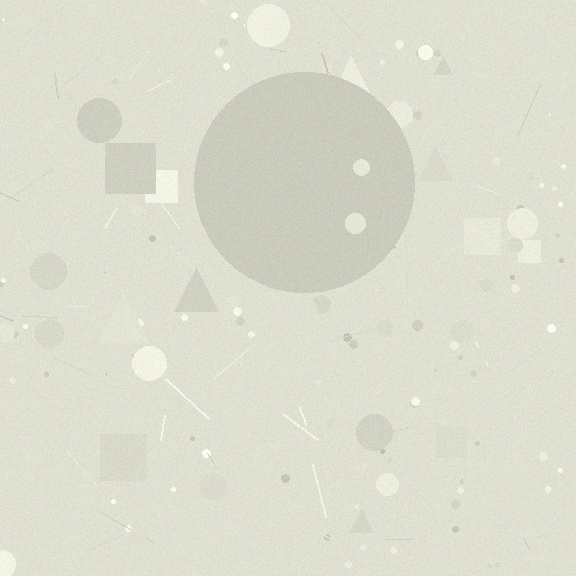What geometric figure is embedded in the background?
A circle is embedded in the background.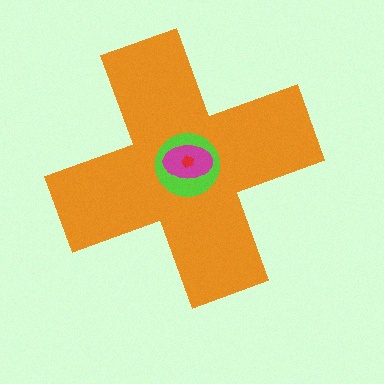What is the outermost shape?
The orange cross.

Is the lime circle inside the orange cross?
Yes.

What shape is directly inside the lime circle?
The magenta ellipse.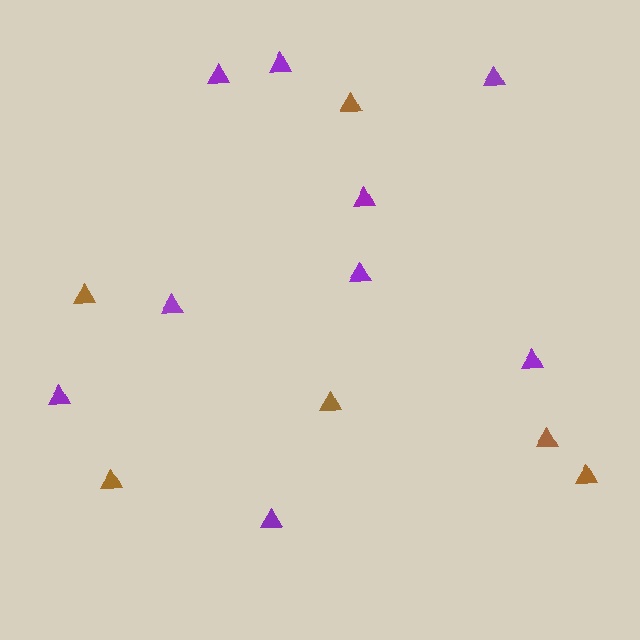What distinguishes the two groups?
There are 2 groups: one group of brown triangles (6) and one group of purple triangles (9).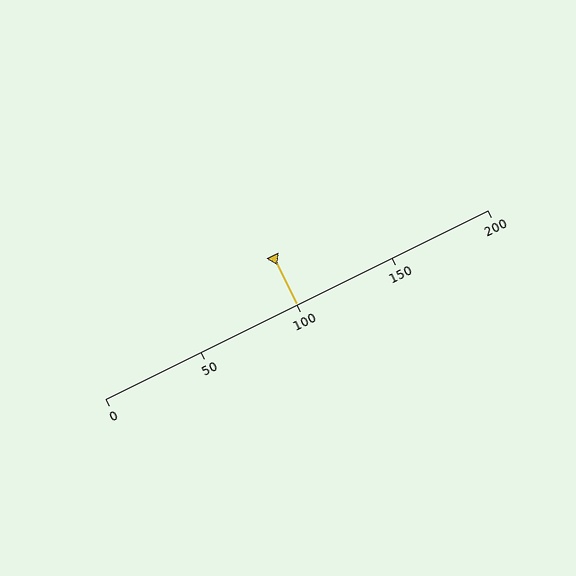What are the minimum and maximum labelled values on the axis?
The axis runs from 0 to 200.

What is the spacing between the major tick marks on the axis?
The major ticks are spaced 50 apart.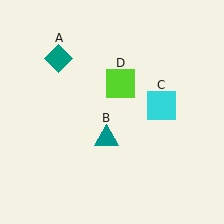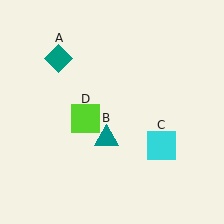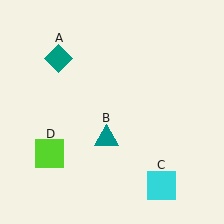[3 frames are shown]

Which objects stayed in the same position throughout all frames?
Teal diamond (object A) and teal triangle (object B) remained stationary.